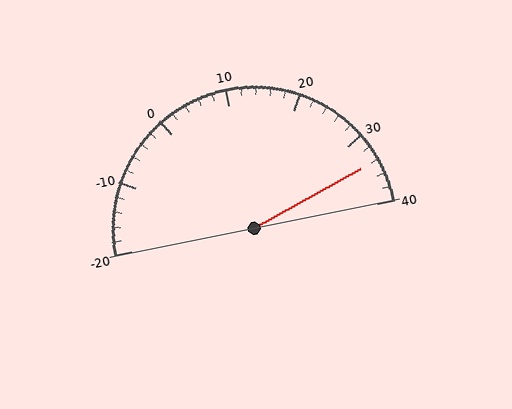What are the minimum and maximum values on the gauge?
The gauge ranges from -20 to 40.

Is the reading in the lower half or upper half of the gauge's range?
The reading is in the upper half of the range (-20 to 40).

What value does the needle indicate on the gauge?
The needle indicates approximately 34.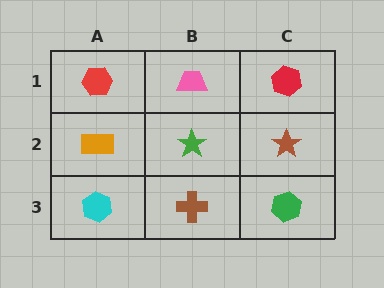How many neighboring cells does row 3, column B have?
3.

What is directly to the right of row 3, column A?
A brown cross.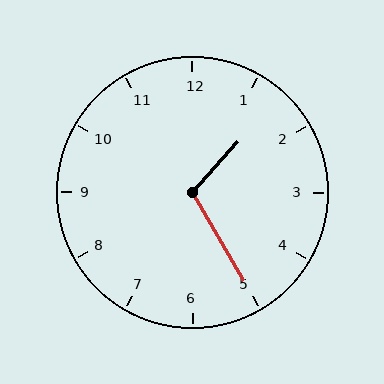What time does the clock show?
1:25.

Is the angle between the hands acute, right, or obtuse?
It is obtuse.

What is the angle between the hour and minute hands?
Approximately 108 degrees.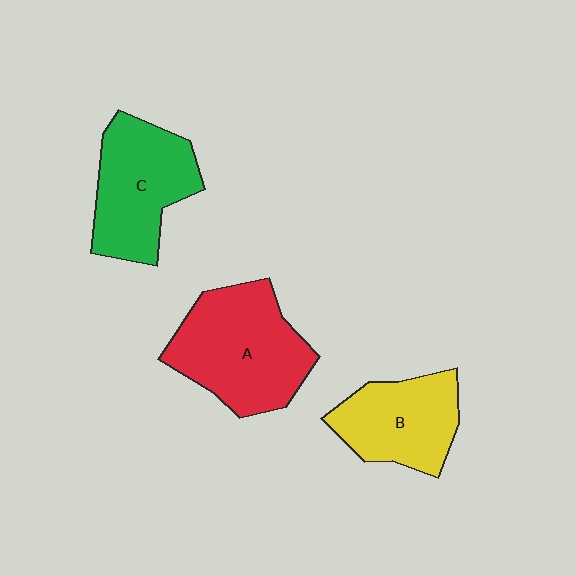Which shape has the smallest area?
Shape B (yellow).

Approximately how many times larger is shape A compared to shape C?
Approximately 1.2 times.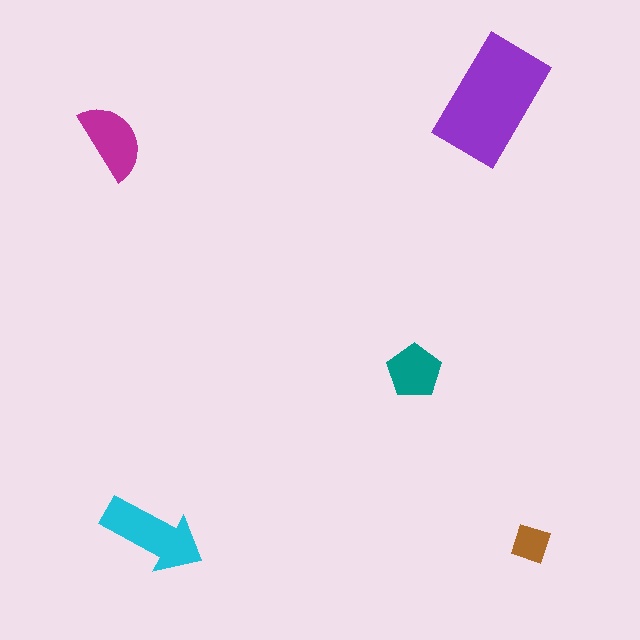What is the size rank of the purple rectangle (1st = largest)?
1st.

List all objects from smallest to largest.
The brown diamond, the teal pentagon, the magenta semicircle, the cyan arrow, the purple rectangle.